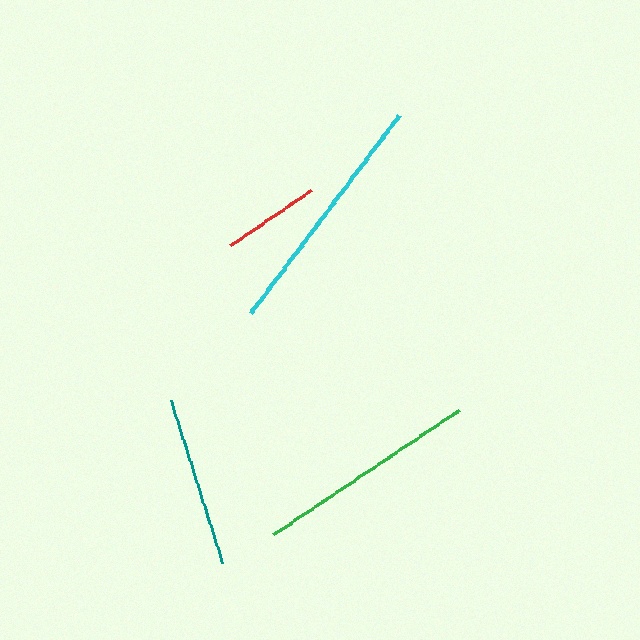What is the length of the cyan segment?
The cyan segment is approximately 248 pixels long.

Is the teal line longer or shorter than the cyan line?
The cyan line is longer than the teal line.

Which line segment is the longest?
The cyan line is the longest at approximately 248 pixels.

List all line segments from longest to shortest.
From longest to shortest: cyan, green, teal, red.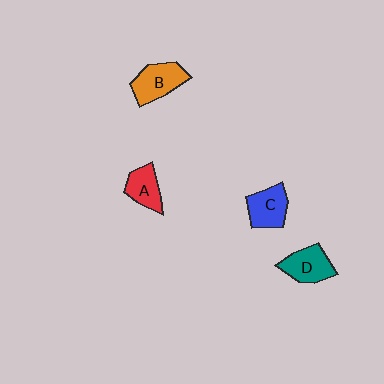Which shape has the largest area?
Shape B (orange).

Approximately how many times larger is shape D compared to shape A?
Approximately 1.2 times.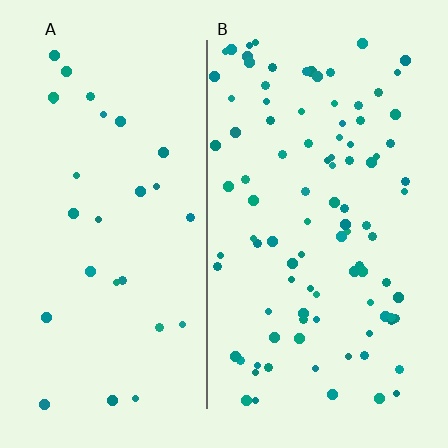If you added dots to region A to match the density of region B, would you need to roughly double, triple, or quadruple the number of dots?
Approximately triple.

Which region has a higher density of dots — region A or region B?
B (the right).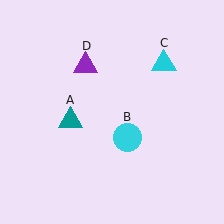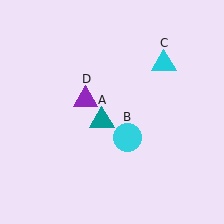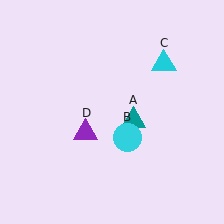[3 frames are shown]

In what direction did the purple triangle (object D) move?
The purple triangle (object D) moved down.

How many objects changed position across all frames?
2 objects changed position: teal triangle (object A), purple triangle (object D).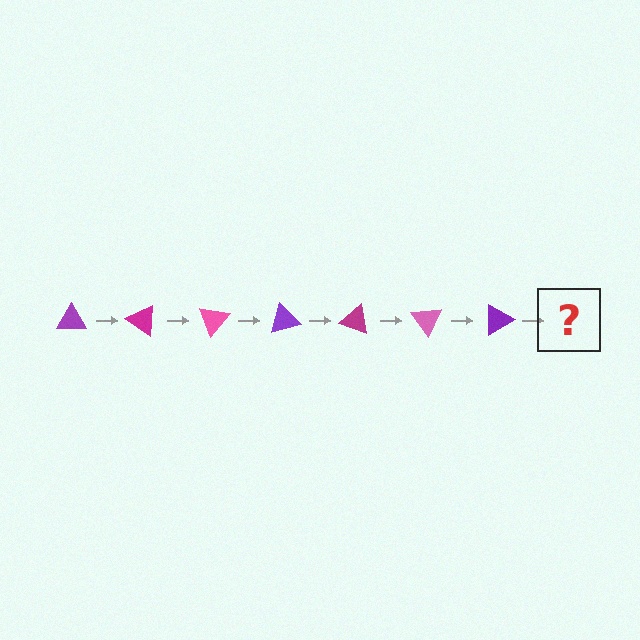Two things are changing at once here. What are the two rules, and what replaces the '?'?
The two rules are that it rotates 35 degrees each step and the color cycles through purple, magenta, and pink. The '?' should be a magenta triangle, rotated 245 degrees from the start.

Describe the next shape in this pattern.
It should be a magenta triangle, rotated 245 degrees from the start.